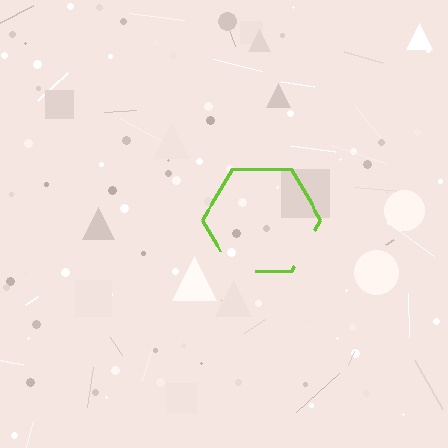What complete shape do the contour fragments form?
The contour fragments form a hexagon.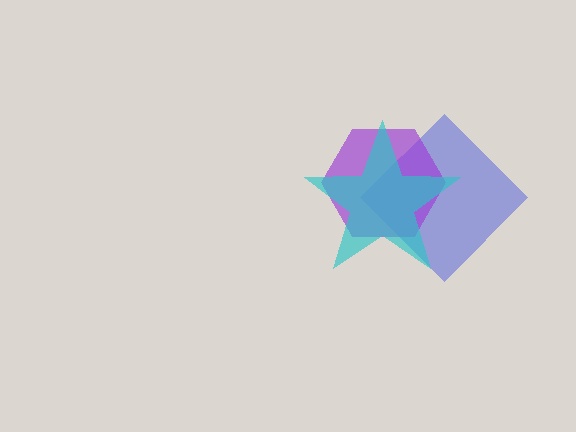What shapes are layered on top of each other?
The layered shapes are: a blue diamond, a purple hexagon, a cyan star.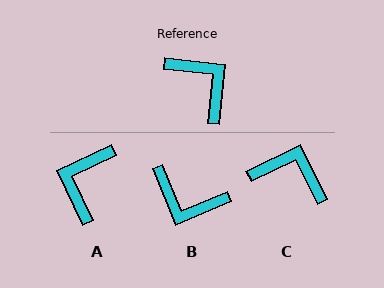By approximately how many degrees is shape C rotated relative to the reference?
Approximately 32 degrees counter-clockwise.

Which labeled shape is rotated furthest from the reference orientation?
B, about 151 degrees away.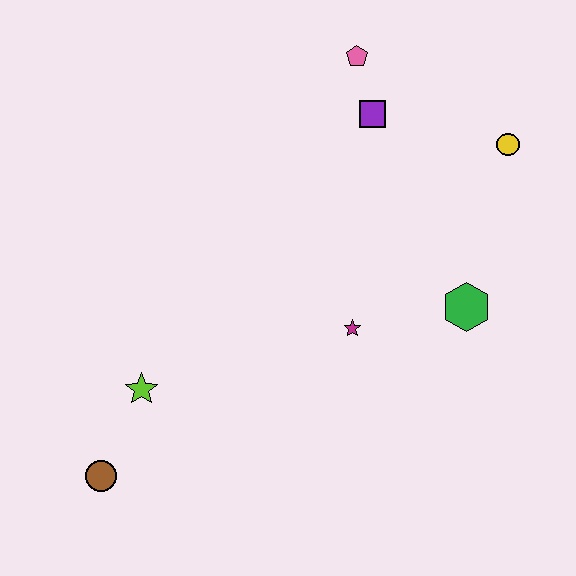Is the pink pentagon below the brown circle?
No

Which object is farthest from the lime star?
The yellow circle is farthest from the lime star.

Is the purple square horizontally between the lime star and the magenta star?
No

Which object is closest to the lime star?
The brown circle is closest to the lime star.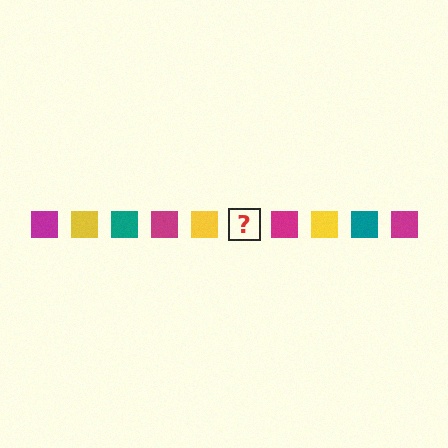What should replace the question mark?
The question mark should be replaced with a teal square.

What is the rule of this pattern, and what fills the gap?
The rule is that the pattern cycles through magenta, yellow, teal squares. The gap should be filled with a teal square.